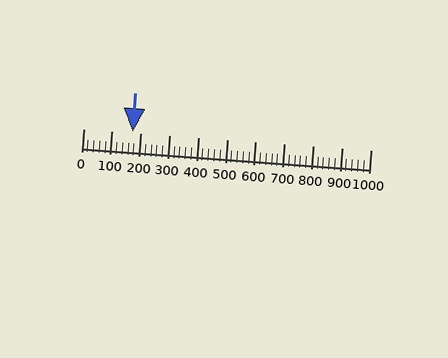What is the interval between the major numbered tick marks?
The major tick marks are spaced 100 units apart.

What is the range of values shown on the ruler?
The ruler shows values from 0 to 1000.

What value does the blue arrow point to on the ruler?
The blue arrow points to approximately 171.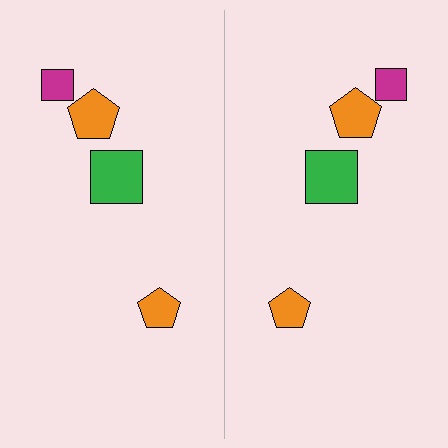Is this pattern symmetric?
Yes, this pattern has bilateral (reflection) symmetry.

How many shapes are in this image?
There are 8 shapes in this image.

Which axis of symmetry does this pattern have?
The pattern has a vertical axis of symmetry running through the center of the image.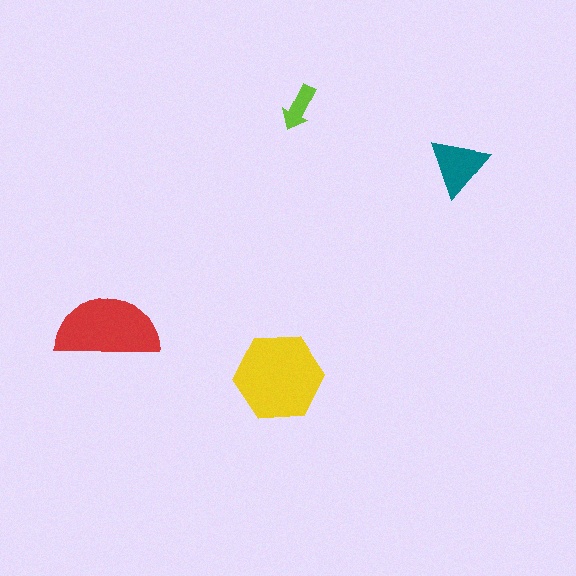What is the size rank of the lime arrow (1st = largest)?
4th.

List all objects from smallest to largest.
The lime arrow, the teal triangle, the red semicircle, the yellow hexagon.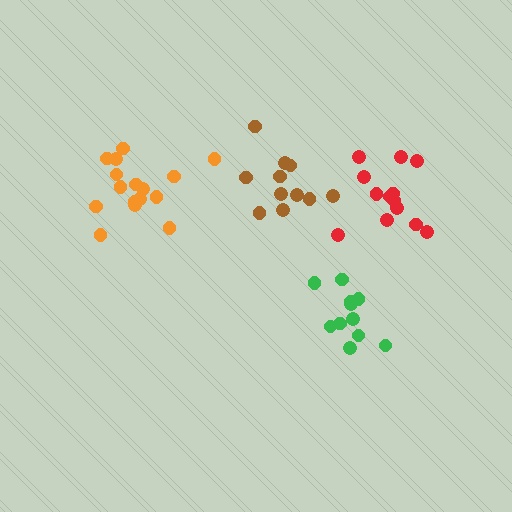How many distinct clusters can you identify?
There are 4 distinct clusters.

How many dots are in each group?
Group 1: 16 dots, Group 2: 13 dots, Group 3: 11 dots, Group 4: 11 dots (51 total).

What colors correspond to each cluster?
The clusters are colored: orange, red, brown, green.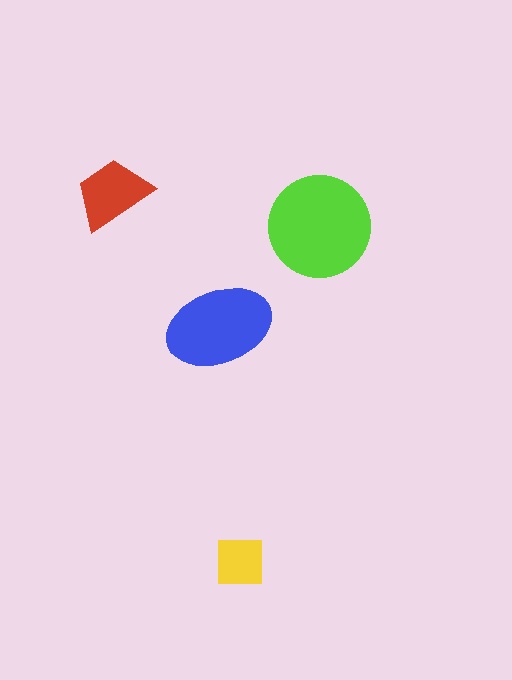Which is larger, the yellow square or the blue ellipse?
The blue ellipse.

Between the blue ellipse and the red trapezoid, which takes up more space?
The blue ellipse.